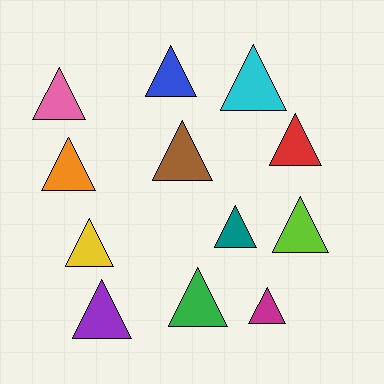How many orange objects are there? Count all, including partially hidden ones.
There is 1 orange object.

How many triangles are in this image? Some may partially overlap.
There are 12 triangles.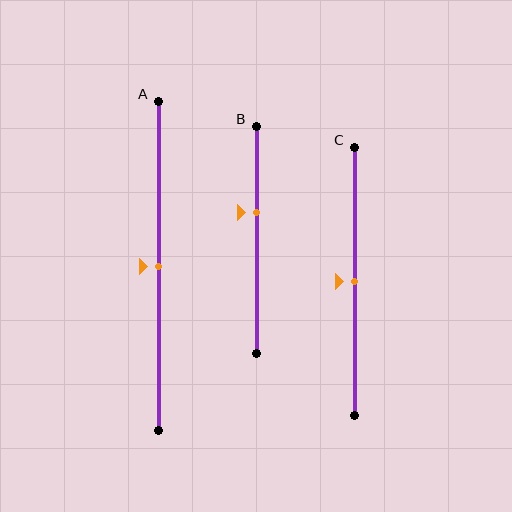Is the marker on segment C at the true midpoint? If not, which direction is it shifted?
Yes, the marker on segment C is at the true midpoint.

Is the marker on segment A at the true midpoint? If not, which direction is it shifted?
Yes, the marker on segment A is at the true midpoint.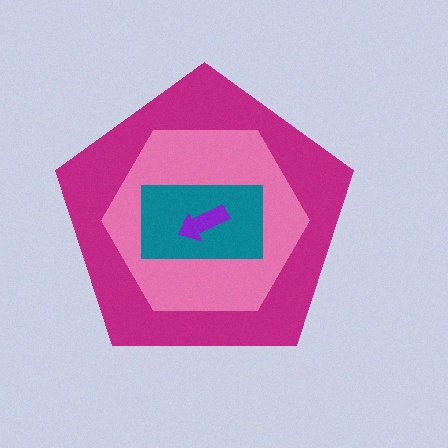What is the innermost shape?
The purple arrow.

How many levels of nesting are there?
4.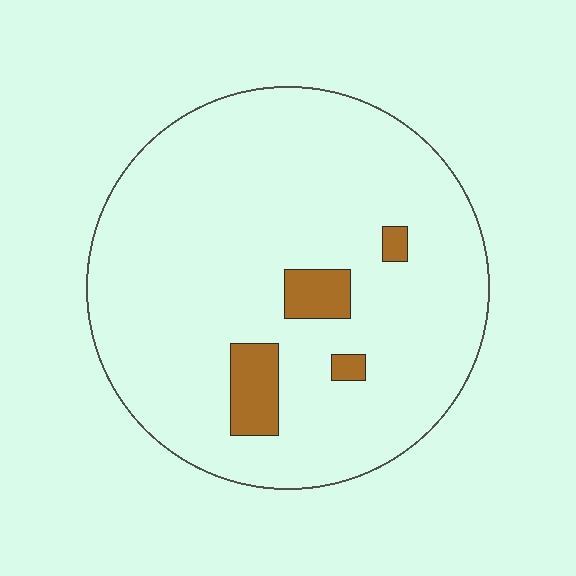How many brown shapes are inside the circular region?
4.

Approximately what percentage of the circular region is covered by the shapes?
Approximately 10%.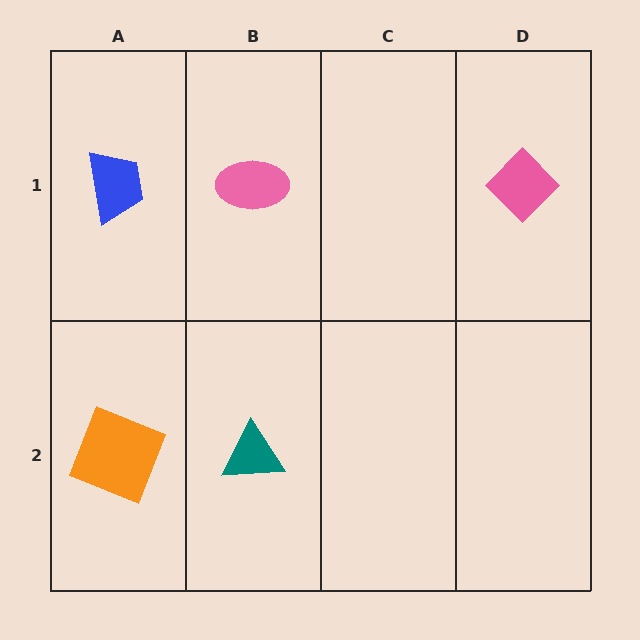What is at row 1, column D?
A pink diamond.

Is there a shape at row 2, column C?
No, that cell is empty.